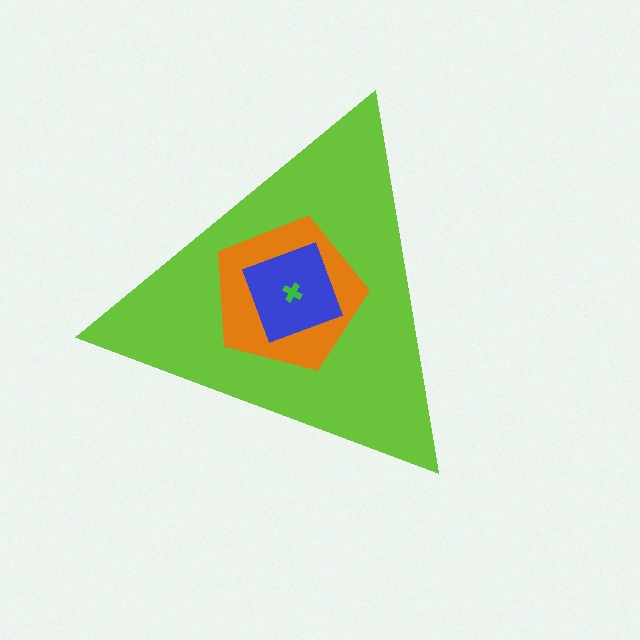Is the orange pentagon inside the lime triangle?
Yes.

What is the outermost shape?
The lime triangle.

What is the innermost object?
The green cross.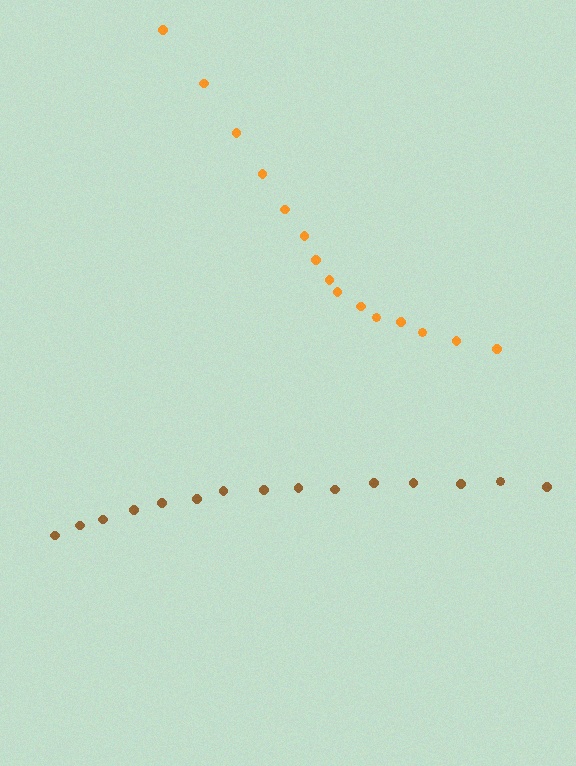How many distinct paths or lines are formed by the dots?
There are 2 distinct paths.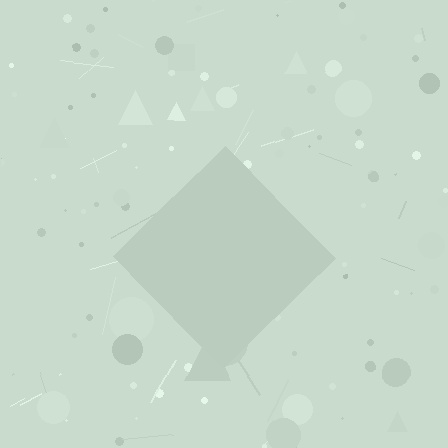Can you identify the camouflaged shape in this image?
The camouflaged shape is a diamond.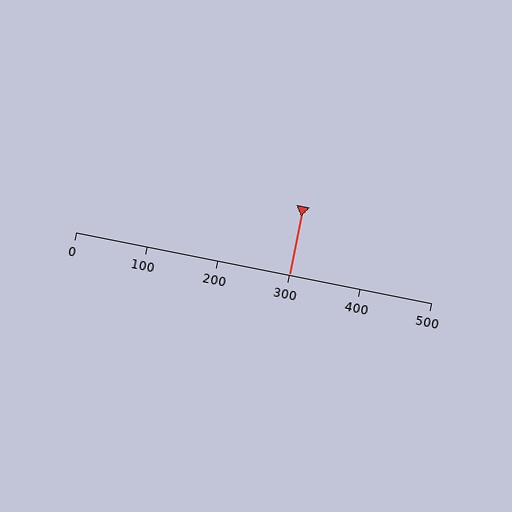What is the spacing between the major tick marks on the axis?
The major ticks are spaced 100 apart.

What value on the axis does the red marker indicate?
The marker indicates approximately 300.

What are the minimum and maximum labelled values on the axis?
The axis runs from 0 to 500.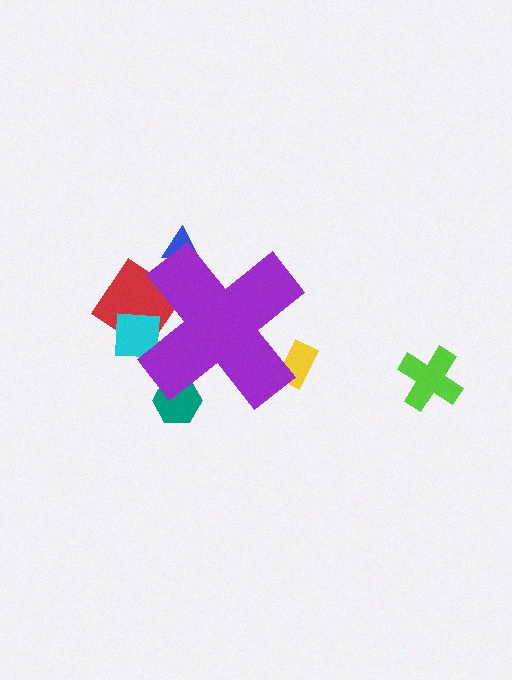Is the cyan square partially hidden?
Yes, the cyan square is partially hidden behind the purple cross.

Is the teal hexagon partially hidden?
Yes, the teal hexagon is partially hidden behind the purple cross.